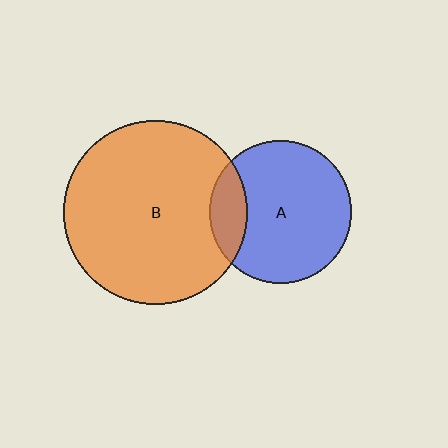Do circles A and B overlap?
Yes.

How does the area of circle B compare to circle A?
Approximately 1.7 times.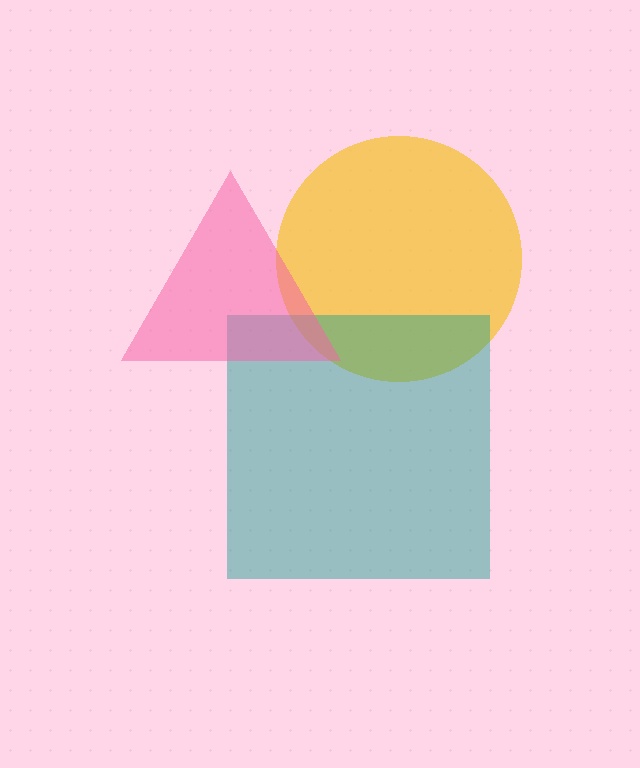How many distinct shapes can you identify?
There are 3 distinct shapes: a yellow circle, a teal square, a pink triangle.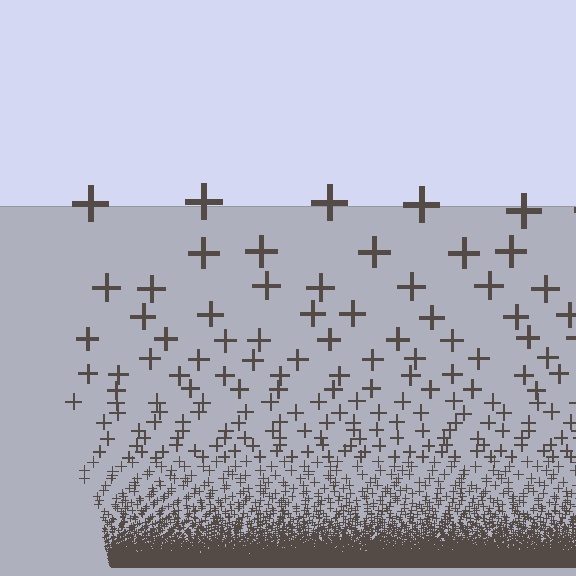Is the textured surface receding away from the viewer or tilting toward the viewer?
The surface appears to tilt toward the viewer. Texture elements get larger and sparser toward the top.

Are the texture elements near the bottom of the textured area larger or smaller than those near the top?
Smaller. The gradient is inverted — elements near the bottom are smaller and denser.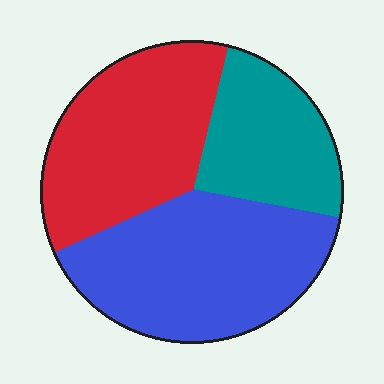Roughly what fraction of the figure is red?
Red takes up about one third (1/3) of the figure.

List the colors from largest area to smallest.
From largest to smallest: blue, red, teal.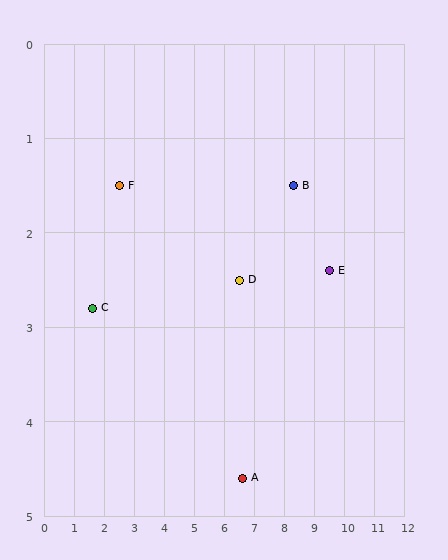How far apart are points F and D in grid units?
Points F and D are about 4.1 grid units apart.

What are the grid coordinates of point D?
Point D is at approximately (6.5, 2.5).